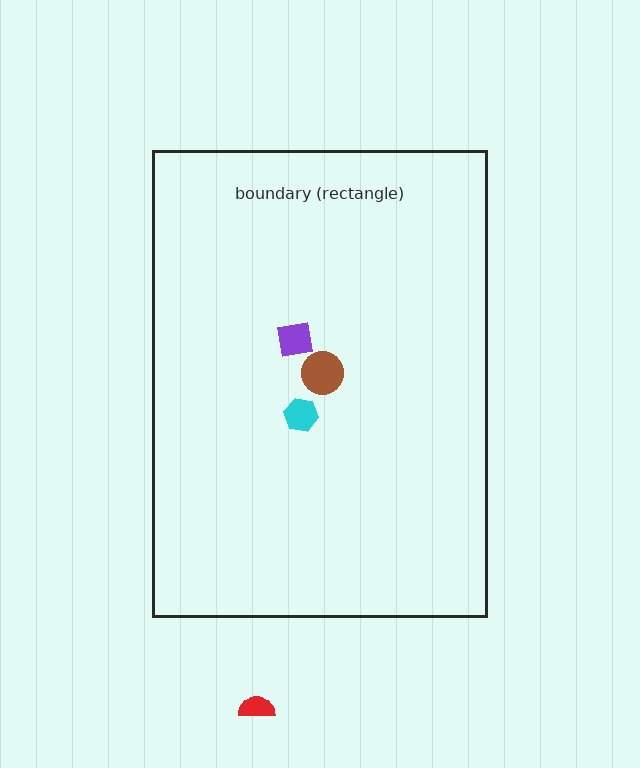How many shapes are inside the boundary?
3 inside, 1 outside.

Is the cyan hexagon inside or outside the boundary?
Inside.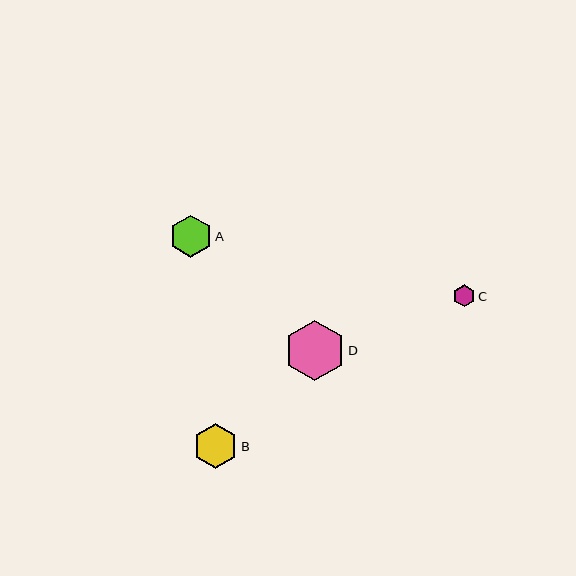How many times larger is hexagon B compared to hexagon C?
Hexagon B is approximately 2.1 times the size of hexagon C.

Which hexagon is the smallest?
Hexagon C is the smallest with a size of approximately 22 pixels.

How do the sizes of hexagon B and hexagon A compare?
Hexagon B and hexagon A are approximately the same size.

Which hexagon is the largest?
Hexagon D is the largest with a size of approximately 61 pixels.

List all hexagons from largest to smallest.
From largest to smallest: D, B, A, C.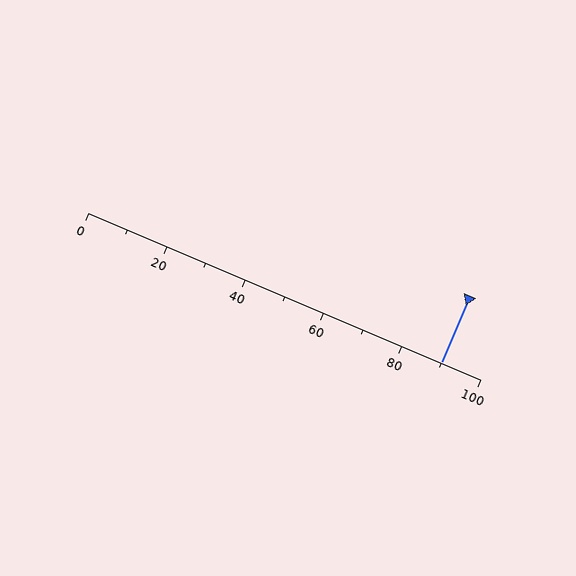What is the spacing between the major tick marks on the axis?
The major ticks are spaced 20 apart.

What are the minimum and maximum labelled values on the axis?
The axis runs from 0 to 100.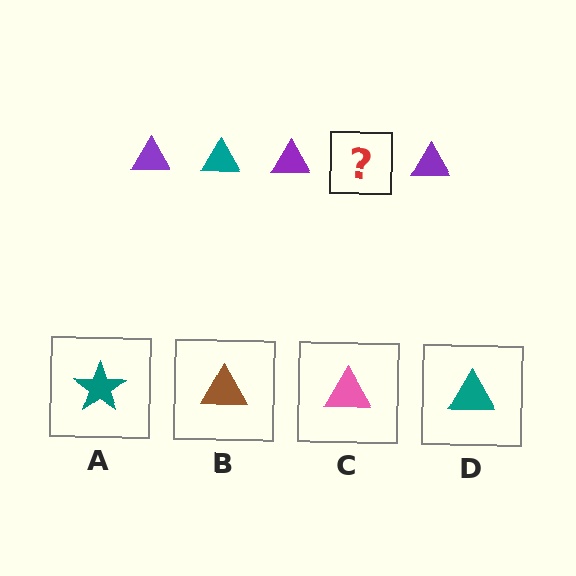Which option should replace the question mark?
Option D.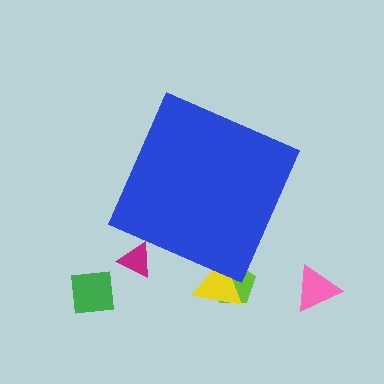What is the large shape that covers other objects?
A blue diamond.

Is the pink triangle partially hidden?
No, the pink triangle is fully visible.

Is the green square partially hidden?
No, the green square is fully visible.